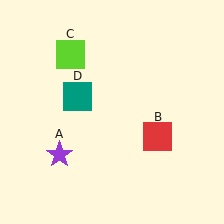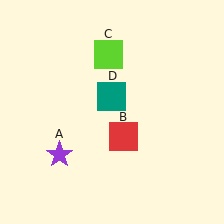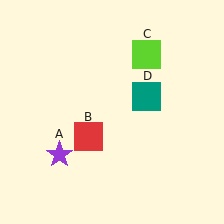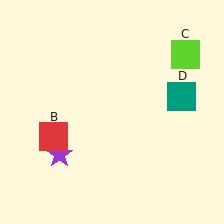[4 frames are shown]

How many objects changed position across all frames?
3 objects changed position: red square (object B), lime square (object C), teal square (object D).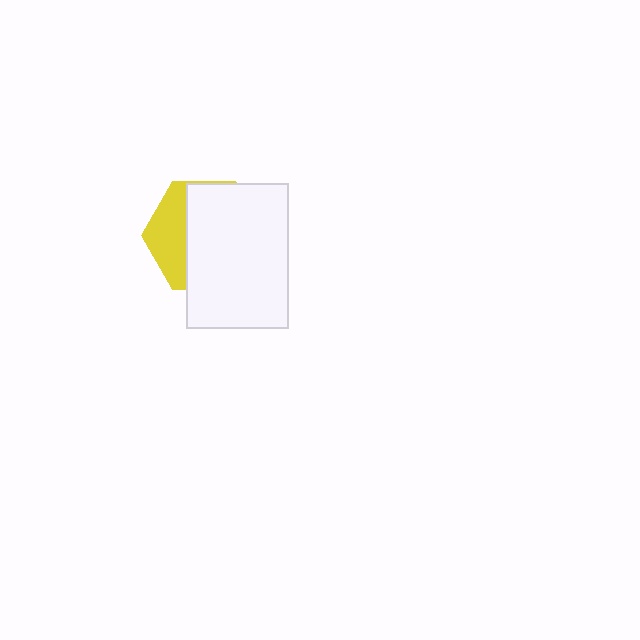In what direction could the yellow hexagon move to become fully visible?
The yellow hexagon could move left. That would shift it out from behind the white rectangle entirely.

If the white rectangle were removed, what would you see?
You would see the complete yellow hexagon.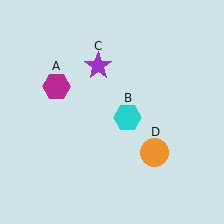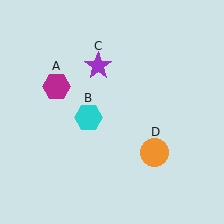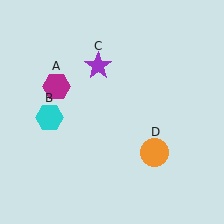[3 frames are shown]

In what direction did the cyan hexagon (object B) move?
The cyan hexagon (object B) moved left.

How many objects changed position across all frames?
1 object changed position: cyan hexagon (object B).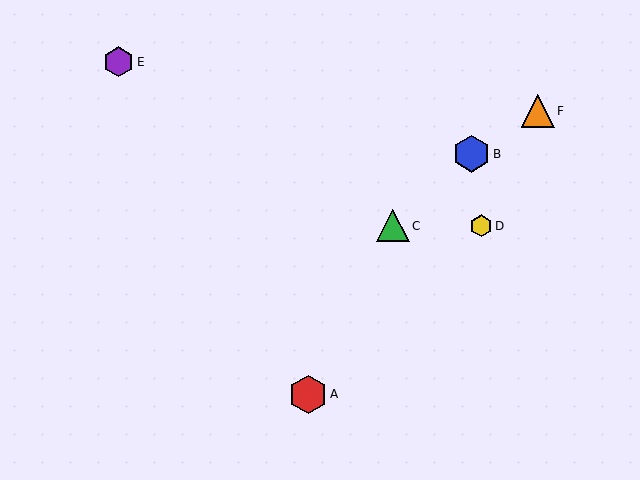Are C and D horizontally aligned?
Yes, both are at y≈226.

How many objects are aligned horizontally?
2 objects (C, D) are aligned horizontally.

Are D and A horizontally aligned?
No, D is at y≈226 and A is at y≈394.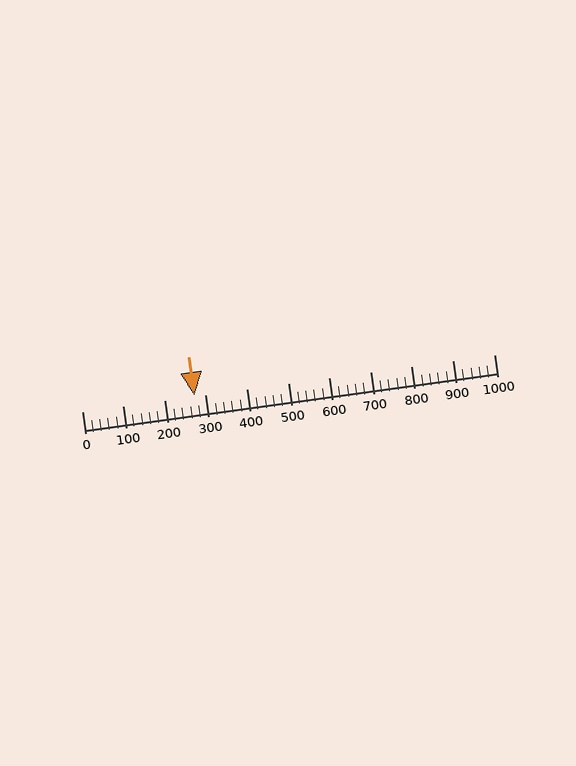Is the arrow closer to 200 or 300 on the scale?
The arrow is closer to 300.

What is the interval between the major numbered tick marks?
The major tick marks are spaced 100 units apart.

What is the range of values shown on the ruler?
The ruler shows values from 0 to 1000.